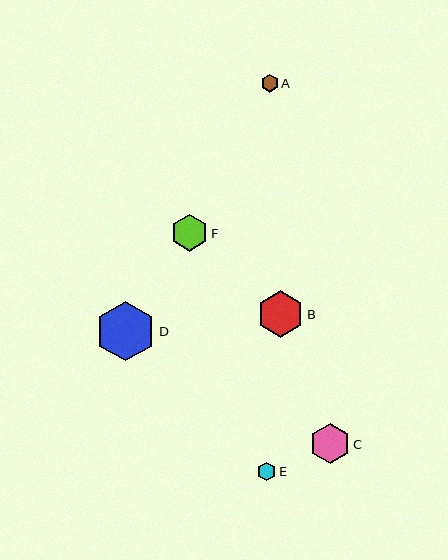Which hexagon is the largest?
Hexagon D is the largest with a size of approximately 60 pixels.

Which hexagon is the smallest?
Hexagon A is the smallest with a size of approximately 18 pixels.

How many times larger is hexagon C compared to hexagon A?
Hexagon C is approximately 2.3 times the size of hexagon A.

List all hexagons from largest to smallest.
From largest to smallest: D, B, C, F, E, A.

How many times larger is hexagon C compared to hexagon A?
Hexagon C is approximately 2.3 times the size of hexagon A.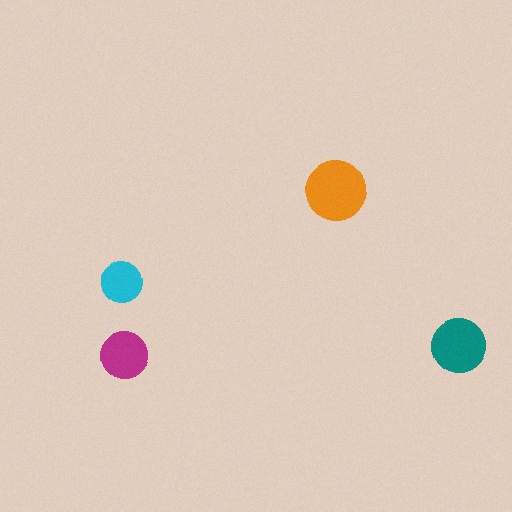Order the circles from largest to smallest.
the orange one, the teal one, the magenta one, the cyan one.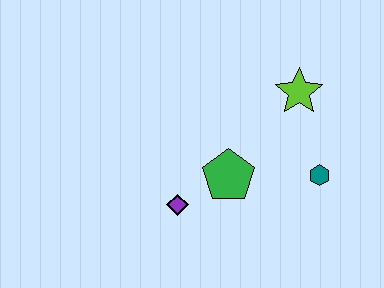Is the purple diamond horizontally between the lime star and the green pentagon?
No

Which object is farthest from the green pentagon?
The lime star is farthest from the green pentagon.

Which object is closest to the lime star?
The teal hexagon is closest to the lime star.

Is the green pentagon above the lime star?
No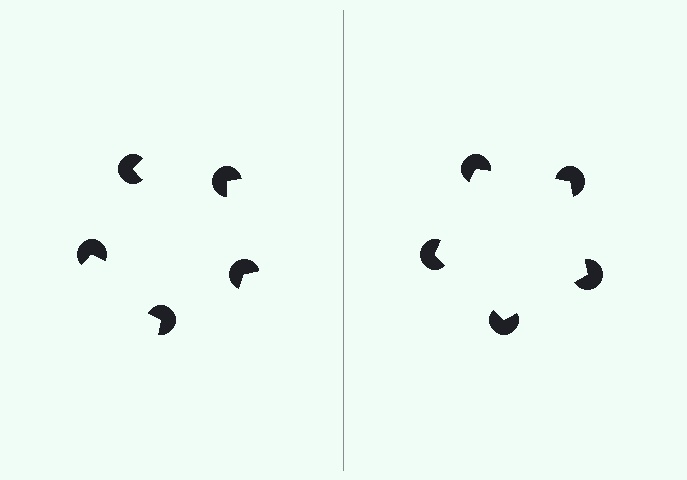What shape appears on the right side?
An illusory pentagon.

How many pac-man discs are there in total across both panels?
10 — 5 on each side.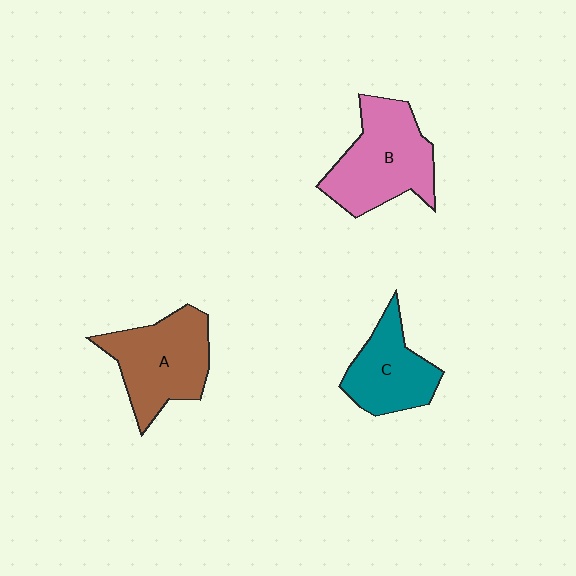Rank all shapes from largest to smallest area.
From largest to smallest: B (pink), A (brown), C (teal).